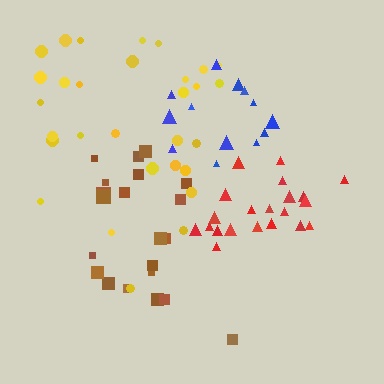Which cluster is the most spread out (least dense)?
Brown.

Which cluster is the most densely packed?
Red.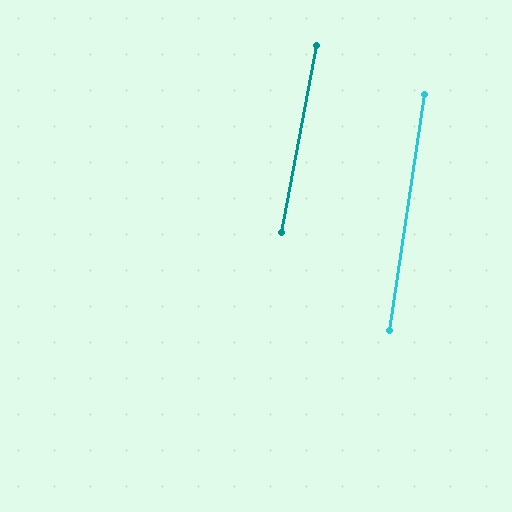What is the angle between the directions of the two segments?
Approximately 2 degrees.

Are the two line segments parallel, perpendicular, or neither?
Parallel — their directions differ by only 1.9°.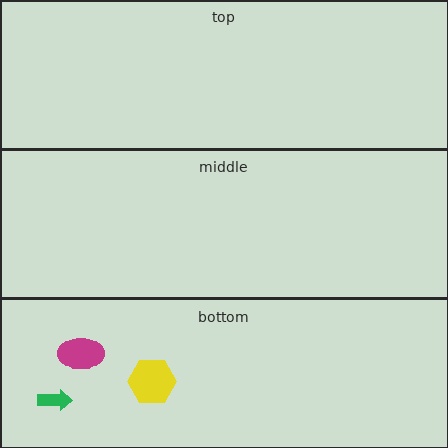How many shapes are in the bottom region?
3.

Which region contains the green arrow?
The bottom region.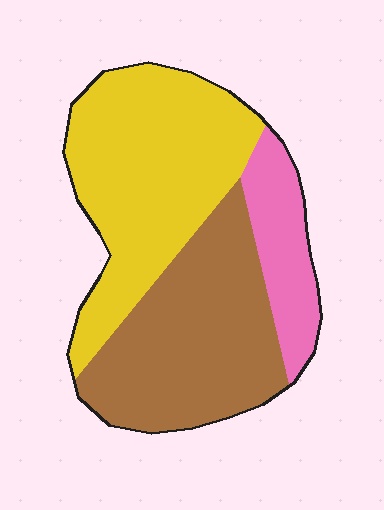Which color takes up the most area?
Yellow, at roughly 45%.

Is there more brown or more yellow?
Yellow.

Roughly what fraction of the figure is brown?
Brown takes up about two fifths (2/5) of the figure.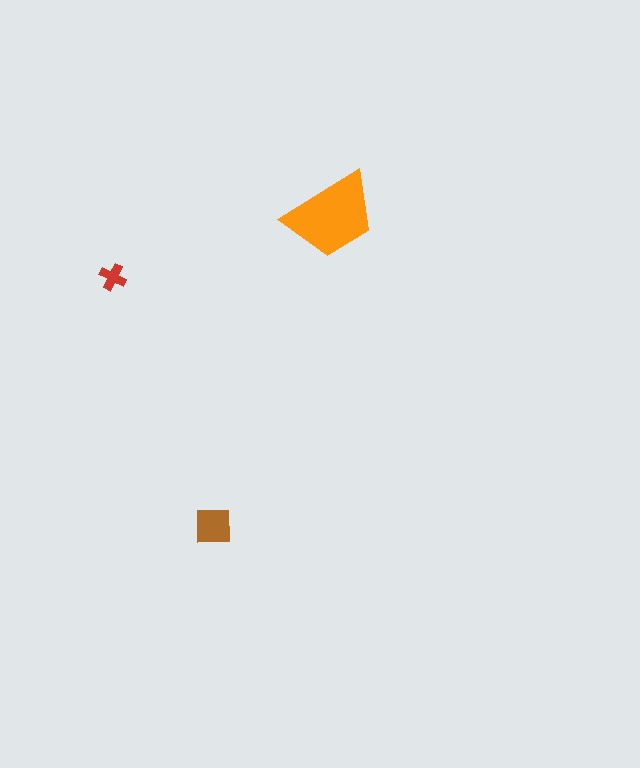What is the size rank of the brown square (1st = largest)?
2nd.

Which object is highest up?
The orange trapezoid is topmost.